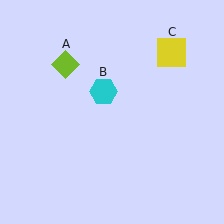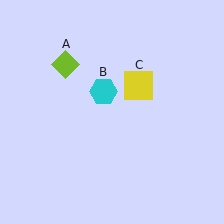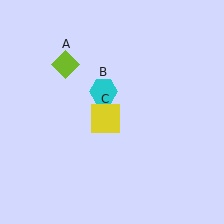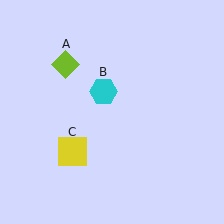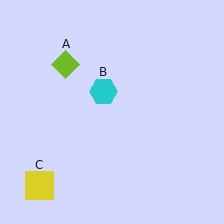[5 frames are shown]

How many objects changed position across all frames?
1 object changed position: yellow square (object C).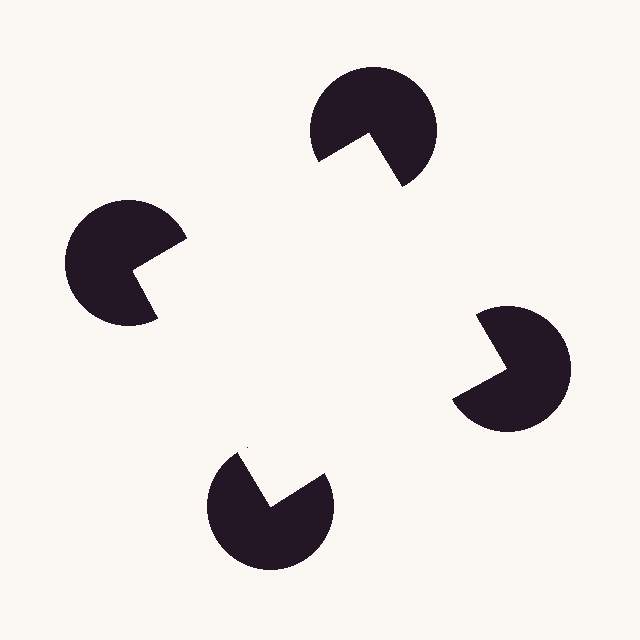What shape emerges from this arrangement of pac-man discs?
An illusory square — its edges are inferred from the aligned wedge cuts in the pac-man discs, not physically drawn.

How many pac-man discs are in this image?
There are 4 — one at each vertex of the illusory square.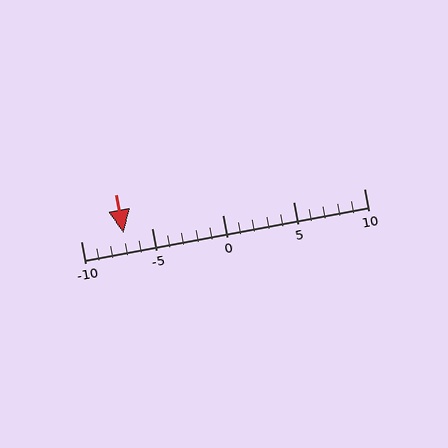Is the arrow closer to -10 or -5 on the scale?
The arrow is closer to -5.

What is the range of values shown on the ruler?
The ruler shows values from -10 to 10.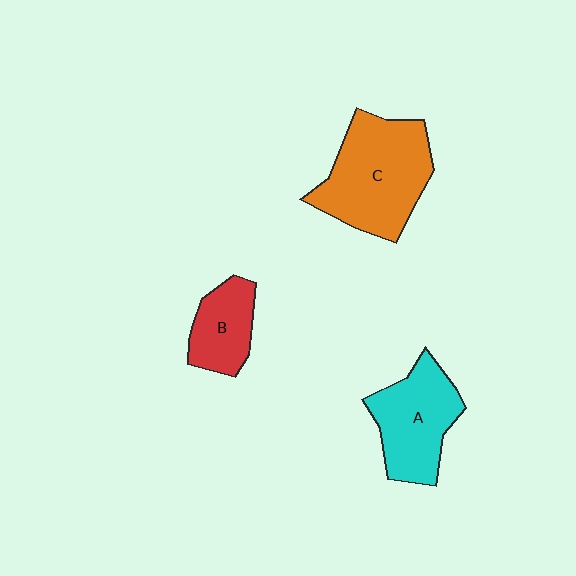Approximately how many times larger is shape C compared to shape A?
Approximately 1.3 times.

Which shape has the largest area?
Shape C (orange).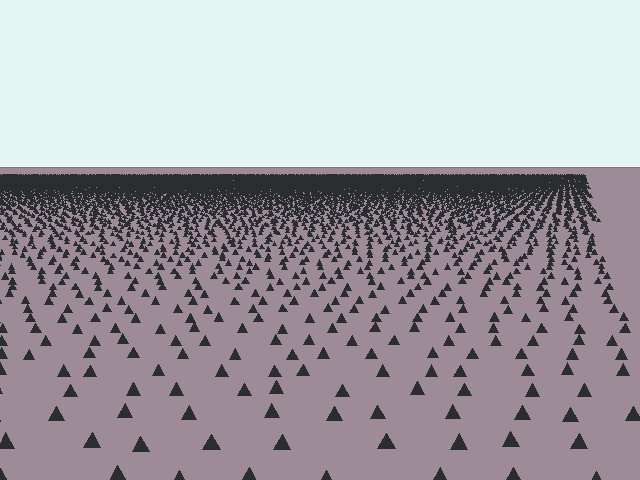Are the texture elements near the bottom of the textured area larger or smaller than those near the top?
Larger. Near the bottom, elements are closer to the viewer and appear at a bigger on-screen size.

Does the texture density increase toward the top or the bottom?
Density increases toward the top.